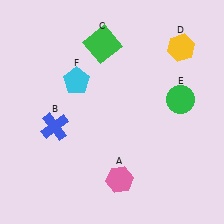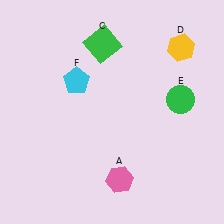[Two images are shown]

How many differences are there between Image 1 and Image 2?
There is 1 difference between the two images.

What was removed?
The blue cross (B) was removed in Image 2.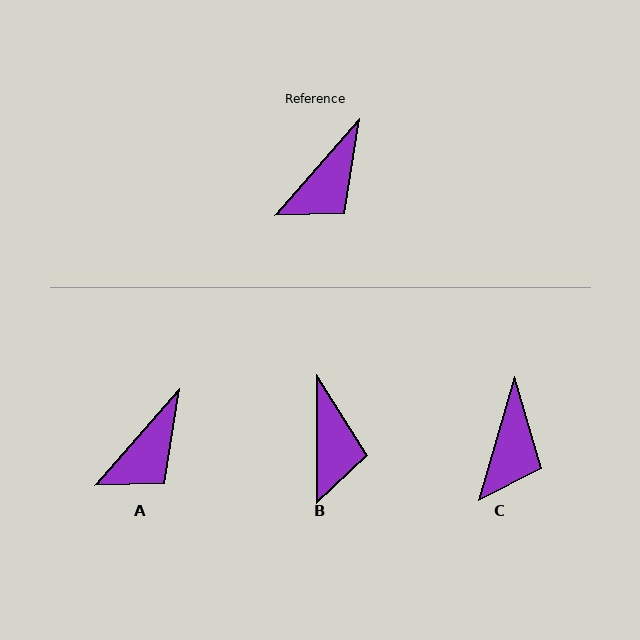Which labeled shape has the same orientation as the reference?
A.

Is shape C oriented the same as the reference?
No, it is off by about 25 degrees.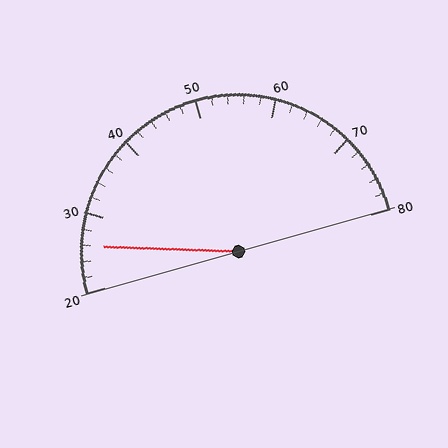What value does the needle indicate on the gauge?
The needle indicates approximately 26.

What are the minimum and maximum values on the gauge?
The gauge ranges from 20 to 80.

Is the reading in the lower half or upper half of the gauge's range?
The reading is in the lower half of the range (20 to 80).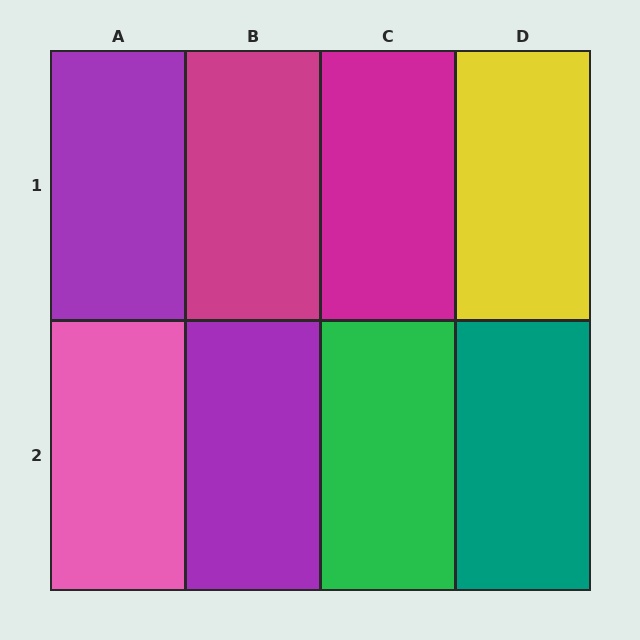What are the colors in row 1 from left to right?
Purple, magenta, magenta, yellow.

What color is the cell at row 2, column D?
Teal.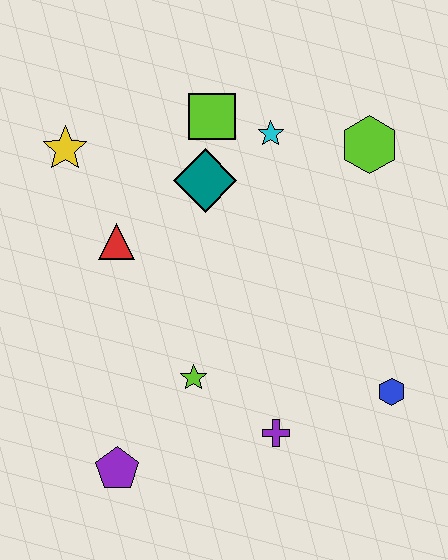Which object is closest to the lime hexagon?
The cyan star is closest to the lime hexagon.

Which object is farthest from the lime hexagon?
The purple pentagon is farthest from the lime hexagon.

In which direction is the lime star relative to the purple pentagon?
The lime star is above the purple pentagon.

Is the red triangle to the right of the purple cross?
No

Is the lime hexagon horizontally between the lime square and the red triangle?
No